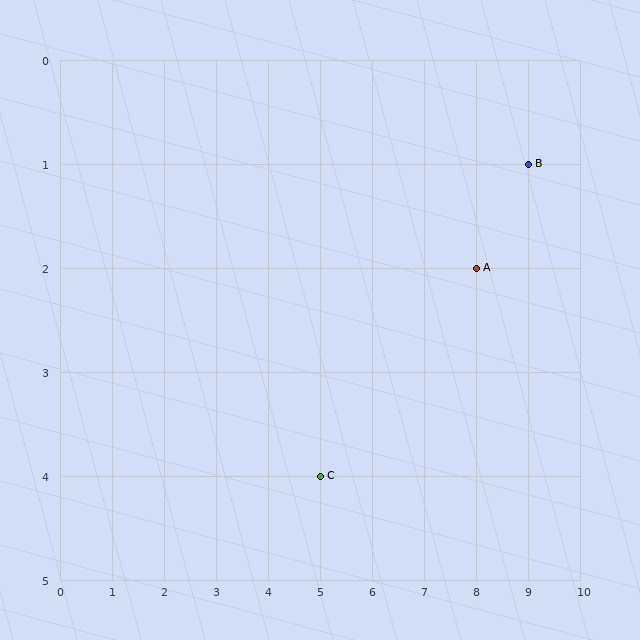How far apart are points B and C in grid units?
Points B and C are 4 columns and 3 rows apart (about 5.0 grid units diagonally).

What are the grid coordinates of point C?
Point C is at grid coordinates (5, 4).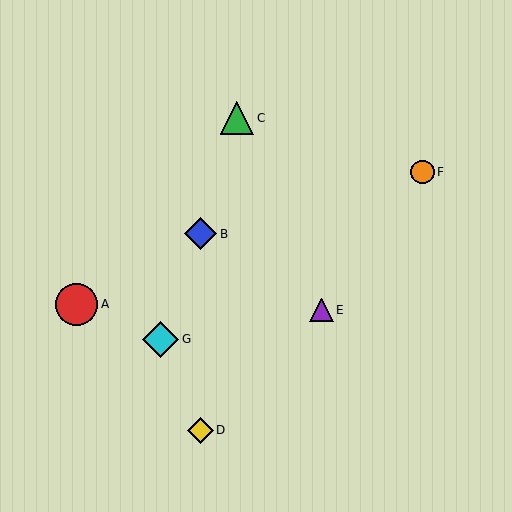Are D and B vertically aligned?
Yes, both are at x≈201.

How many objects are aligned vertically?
2 objects (B, D) are aligned vertically.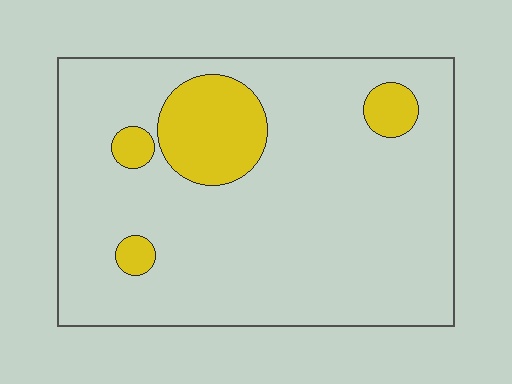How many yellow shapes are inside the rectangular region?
4.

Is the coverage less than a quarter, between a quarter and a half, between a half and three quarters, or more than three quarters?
Less than a quarter.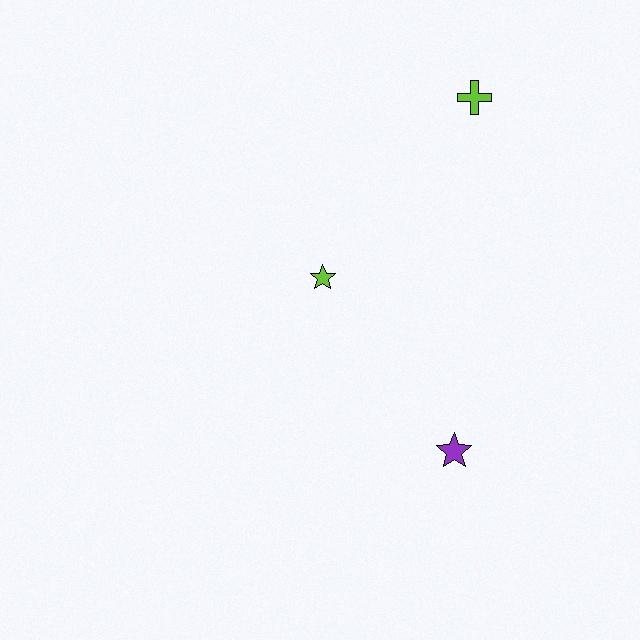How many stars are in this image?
There are 2 stars.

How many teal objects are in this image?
There are no teal objects.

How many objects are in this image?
There are 3 objects.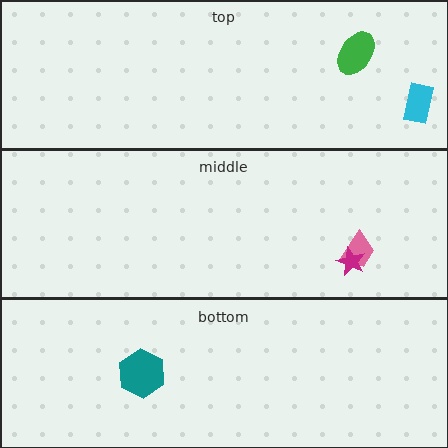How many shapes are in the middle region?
2.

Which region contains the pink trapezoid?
The middle region.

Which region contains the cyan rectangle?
The top region.